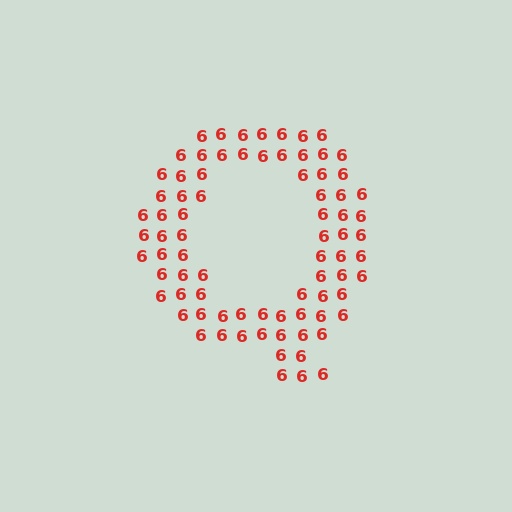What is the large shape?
The large shape is the letter Q.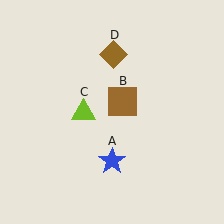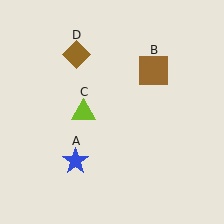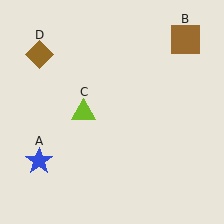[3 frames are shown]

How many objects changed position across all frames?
3 objects changed position: blue star (object A), brown square (object B), brown diamond (object D).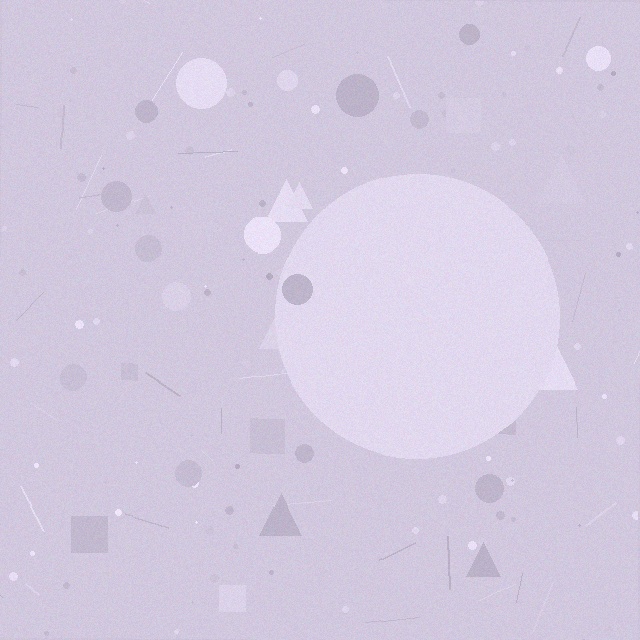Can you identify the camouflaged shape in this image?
The camouflaged shape is a circle.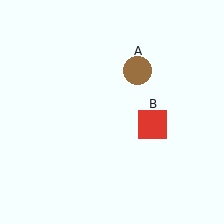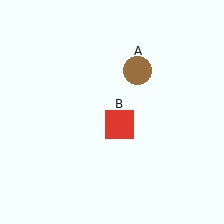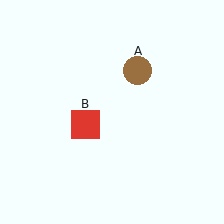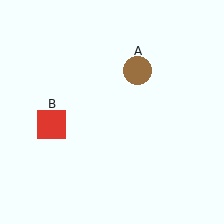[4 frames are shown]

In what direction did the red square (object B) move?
The red square (object B) moved left.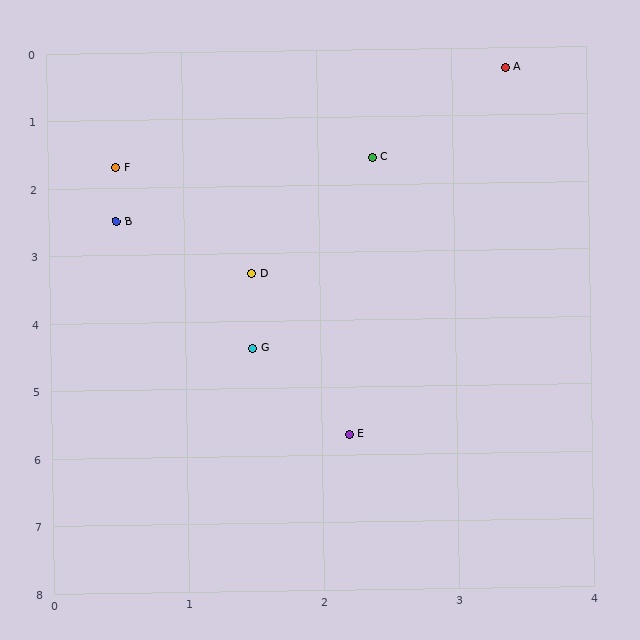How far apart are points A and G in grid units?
Points A and G are about 4.5 grid units apart.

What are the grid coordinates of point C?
Point C is at approximately (2.4, 1.6).